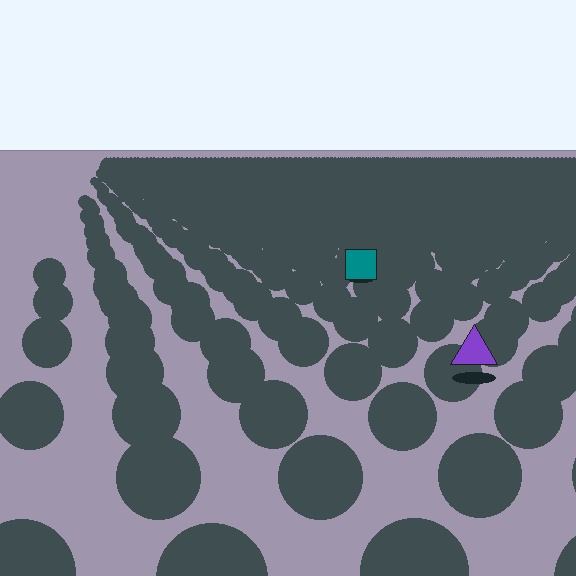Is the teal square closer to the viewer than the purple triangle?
No. The purple triangle is closer — you can tell from the texture gradient: the ground texture is coarser near it.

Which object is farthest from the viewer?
The teal square is farthest from the viewer. It appears smaller and the ground texture around it is denser.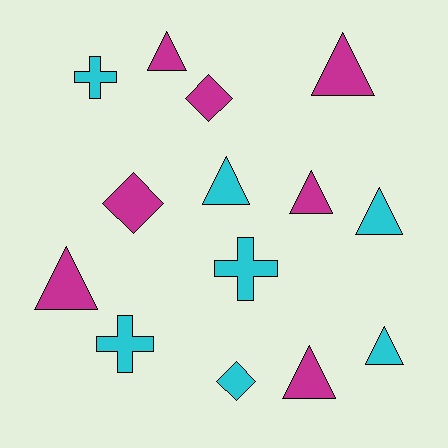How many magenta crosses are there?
There are no magenta crosses.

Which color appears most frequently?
Cyan, with 7 objects.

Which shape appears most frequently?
Triangle, with 8 objects.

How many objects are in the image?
There are 14 objects.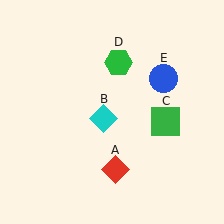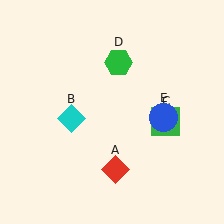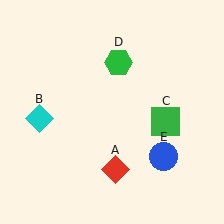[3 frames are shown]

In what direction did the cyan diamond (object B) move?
The cyan diamond (object B) moved left.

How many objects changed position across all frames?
2 objects changed position: cyan diamond (object B), blue circle (object E).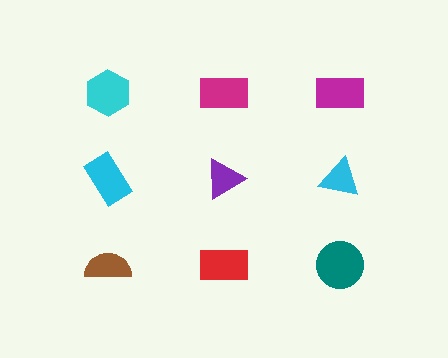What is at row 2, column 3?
A cyan triangle.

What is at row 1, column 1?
A cyan hexagon.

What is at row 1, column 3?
A magenta rectangle.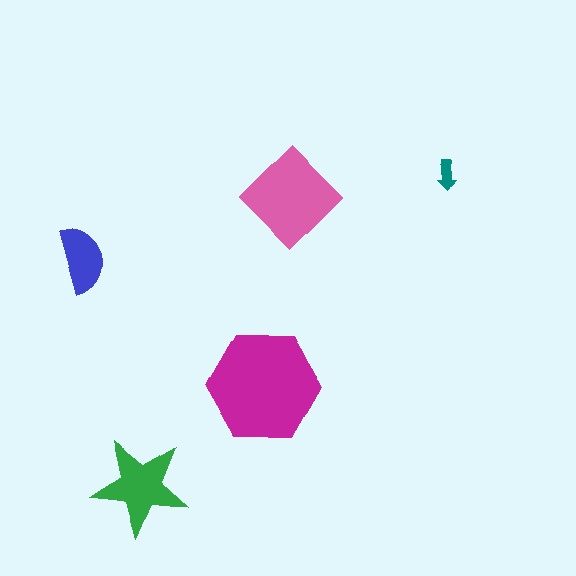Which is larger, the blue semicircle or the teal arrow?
The blue semicircle.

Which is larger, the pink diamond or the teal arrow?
The pink diamond.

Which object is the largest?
The magenta hexagon.